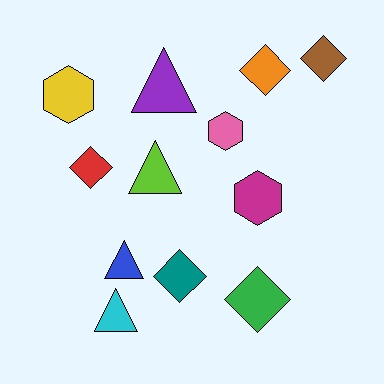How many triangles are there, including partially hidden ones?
There are 4 triangles.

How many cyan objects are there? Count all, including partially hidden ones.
There is 1 cyan object.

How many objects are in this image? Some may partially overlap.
There are 12 objects.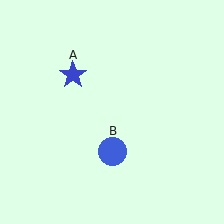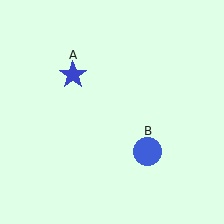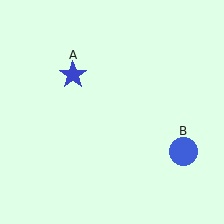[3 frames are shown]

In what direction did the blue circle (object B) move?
The blue circle (object B) moved right.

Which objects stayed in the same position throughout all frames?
Blue star (object A) remained stationary.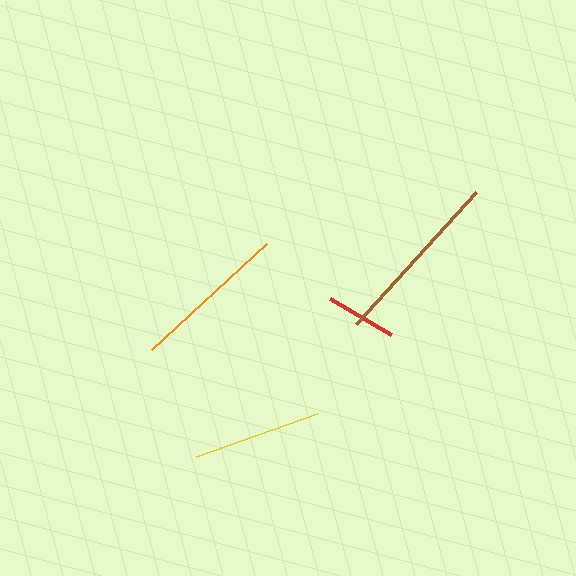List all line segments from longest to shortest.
From longest to shortest: brown, orange, yellow, red.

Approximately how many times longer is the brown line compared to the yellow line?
The brown line is approximately 1.4 times the length of the yellow line.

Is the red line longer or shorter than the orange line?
The orange line is longer than the red line.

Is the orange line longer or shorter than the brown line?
The brown line is longer than the orange line.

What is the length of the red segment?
The red segment is approximately 72 pixels long.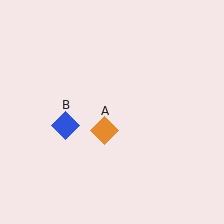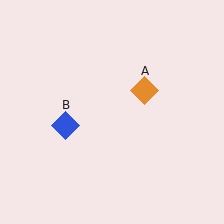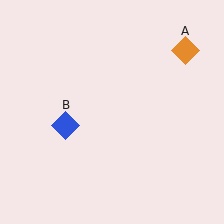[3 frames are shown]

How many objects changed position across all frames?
1 object changed position: orange diamond (object A).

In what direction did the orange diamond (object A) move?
The orange diamond (object A) moved up and to the right.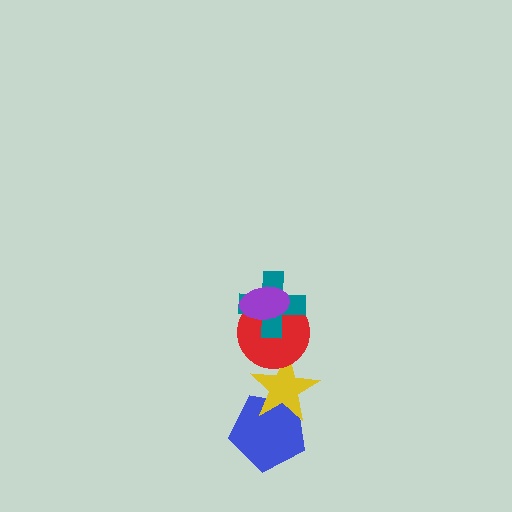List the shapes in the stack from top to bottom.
From top to bottom: the purple ellipse, the teal cross, the red circle, the yellow star, the blue pentagon.